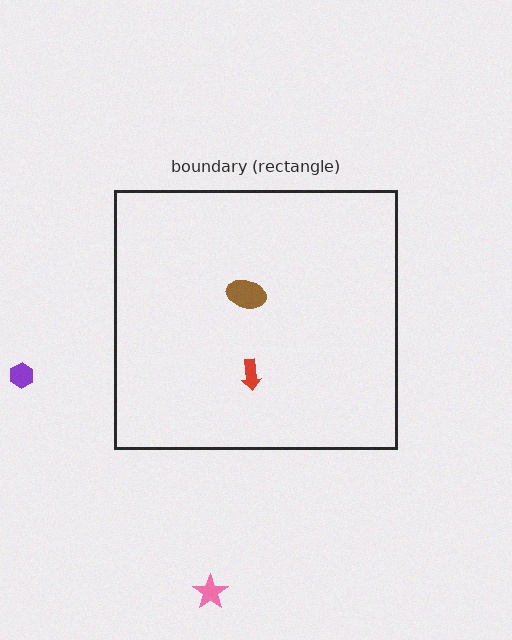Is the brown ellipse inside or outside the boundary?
Inside.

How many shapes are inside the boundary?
2 inside, 2 outside.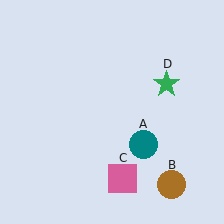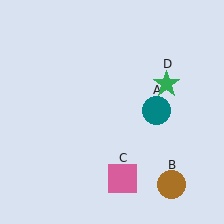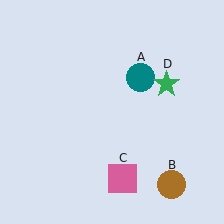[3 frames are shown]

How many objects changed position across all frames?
1 object changed position: teal circle (object A).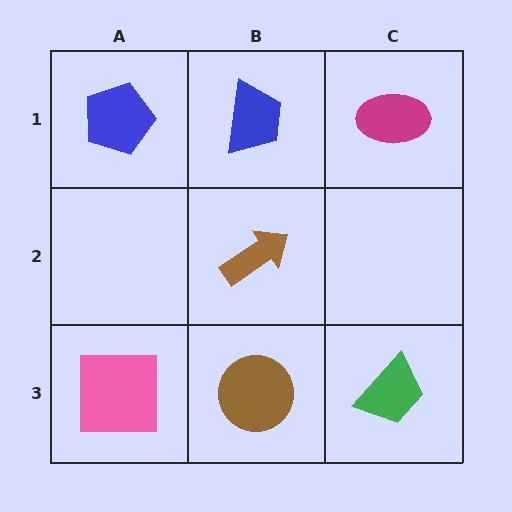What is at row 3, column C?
A green trapezoid.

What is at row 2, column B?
A brown arrow.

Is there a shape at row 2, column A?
No, that cell is empty.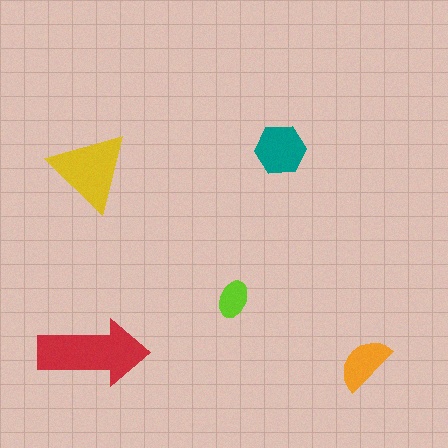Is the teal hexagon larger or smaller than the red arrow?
Smaller.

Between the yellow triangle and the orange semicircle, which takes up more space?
The yellow triangle.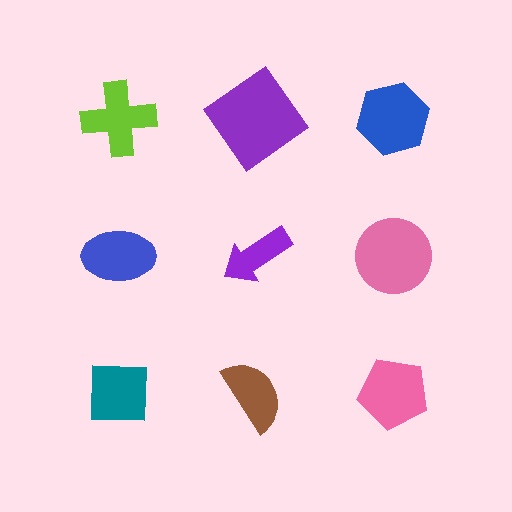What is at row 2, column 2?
A purple arrow.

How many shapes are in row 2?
3 shapes.